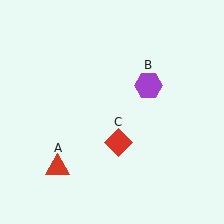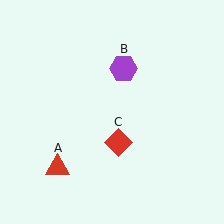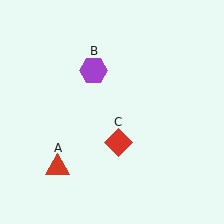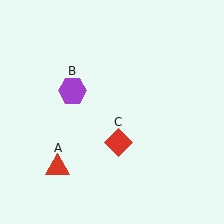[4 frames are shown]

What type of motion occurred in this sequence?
The purple hexagon (object B) rotated counterclockwise around the center of the scene.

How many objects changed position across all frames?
1 object changed position: purple hexagon (object B).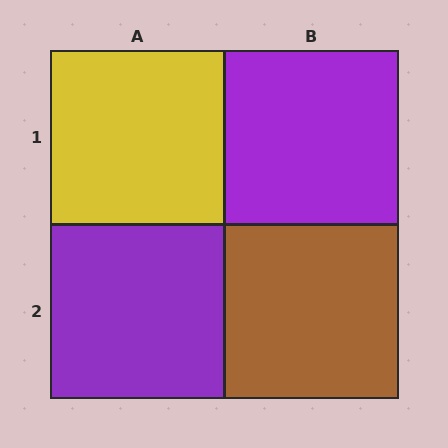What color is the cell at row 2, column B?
Brown.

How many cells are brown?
1 cell is brown.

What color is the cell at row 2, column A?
Purple.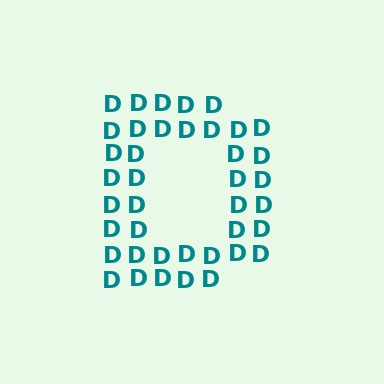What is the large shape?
The large shape is the letter D.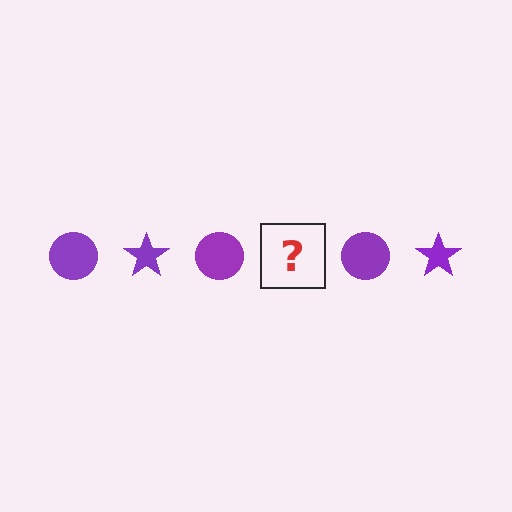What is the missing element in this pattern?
The missing element is a purple star.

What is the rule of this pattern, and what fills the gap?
The rule is that the pattern cycles through circle, star shapes in purple. The gap should be filled with a purple star.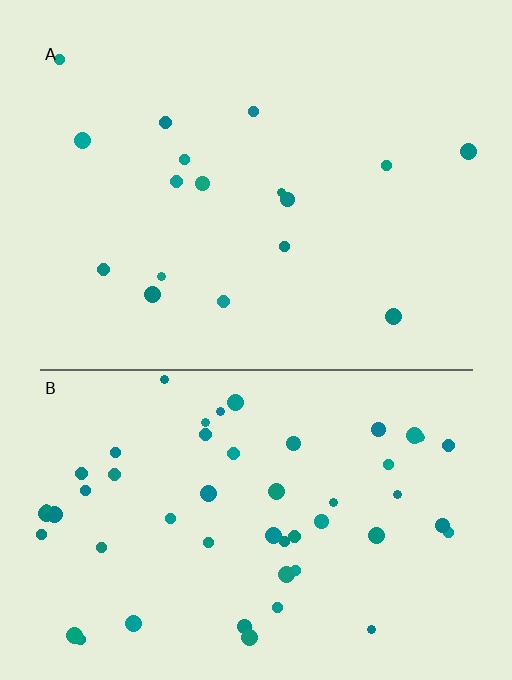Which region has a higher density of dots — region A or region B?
B (the bottom).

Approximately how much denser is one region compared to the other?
Approximately 3.1× — region B over region A.